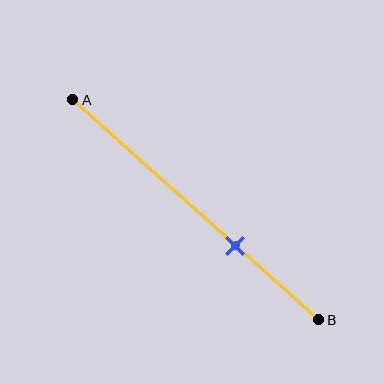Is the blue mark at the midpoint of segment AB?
No, the mark is at about 65% from A, not at the 50% midpoint.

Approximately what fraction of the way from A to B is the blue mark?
The blue mark is approximately 65% of the way from A to B.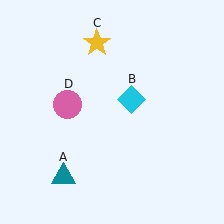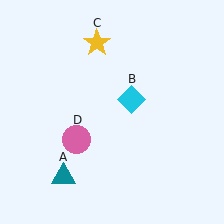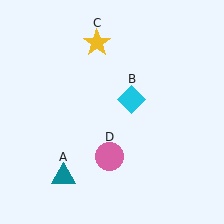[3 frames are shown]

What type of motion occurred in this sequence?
The pink circle (object D) rotated counterclockwise around the center of the scene.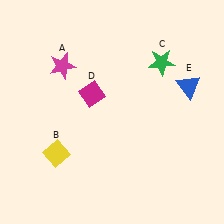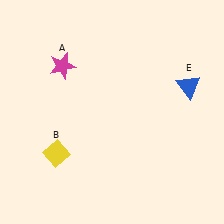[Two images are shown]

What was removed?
The green star (C), the magenta diamond (D) were removed in Image 2.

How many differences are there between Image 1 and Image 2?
There are 2 differences between the two images.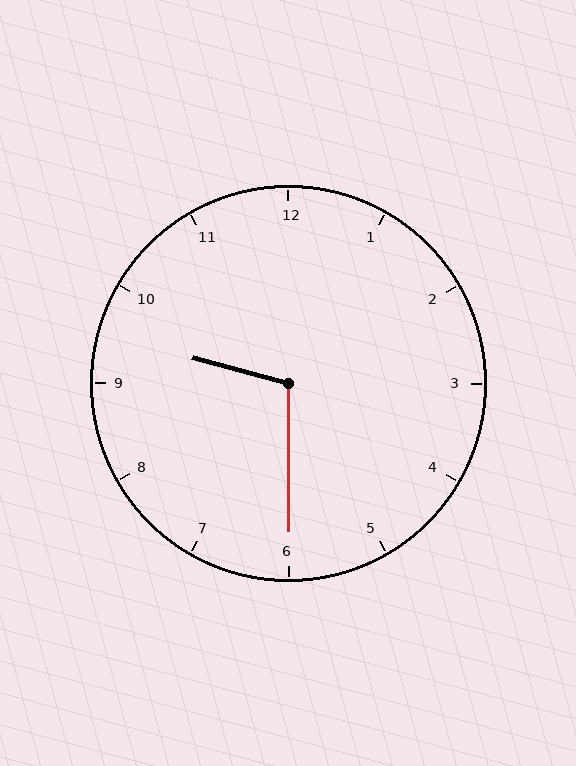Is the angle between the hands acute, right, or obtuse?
It is obtuse.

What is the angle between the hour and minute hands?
Approximately 105 degrees.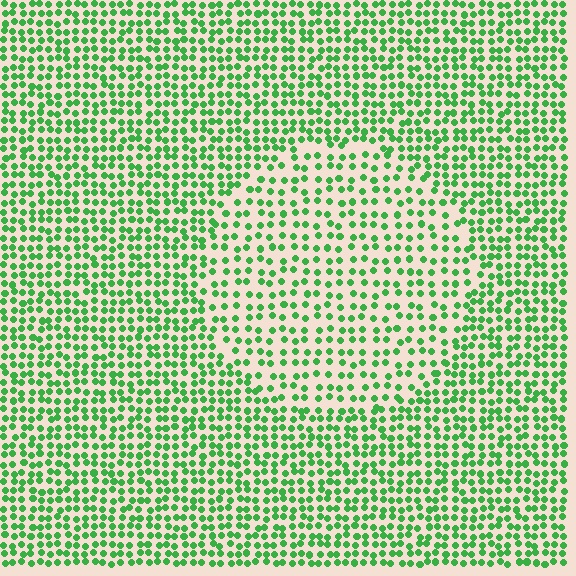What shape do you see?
I see a circle.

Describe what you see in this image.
The image contains small green elements arranged at two different densities. A circle-shaped region is visible where the elements are less densely packed than the surrounding area.